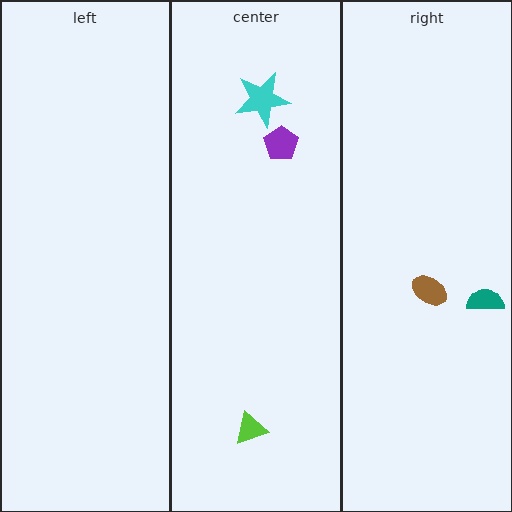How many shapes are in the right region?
2.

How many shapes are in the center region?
3.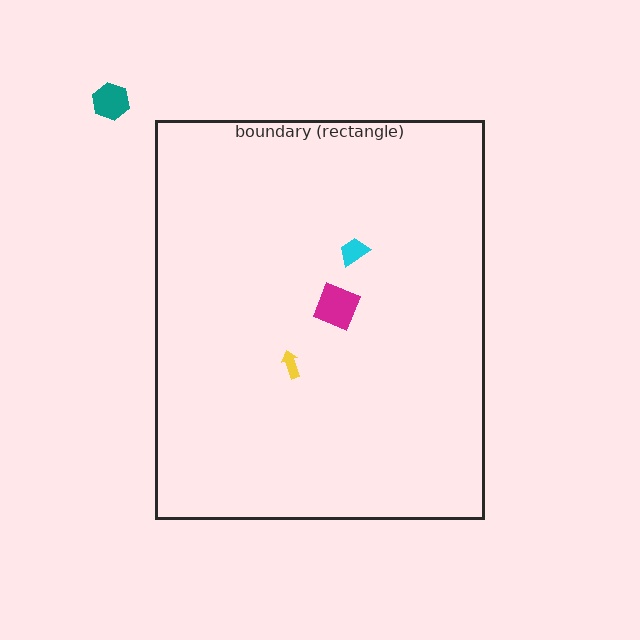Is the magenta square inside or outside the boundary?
Inside.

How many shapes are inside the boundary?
3 inside, 1 outside.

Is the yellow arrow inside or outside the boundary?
Inside.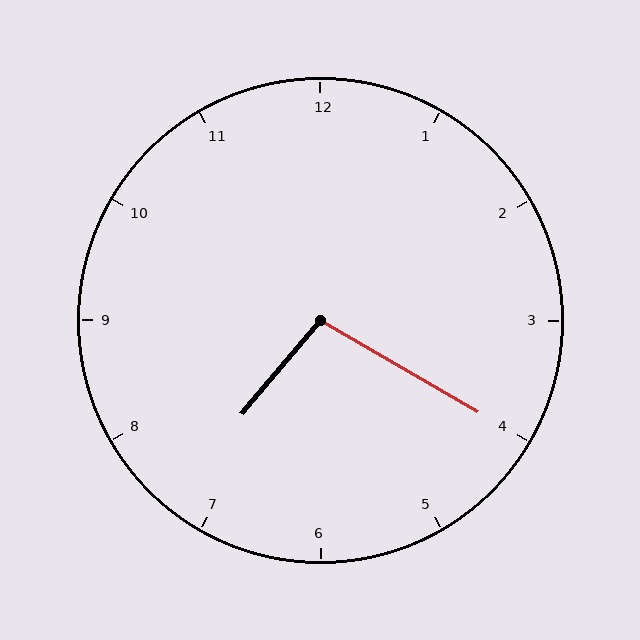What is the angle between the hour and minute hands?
Approximately 100 degrees.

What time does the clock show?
7:20.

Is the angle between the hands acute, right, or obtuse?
It is obtuse.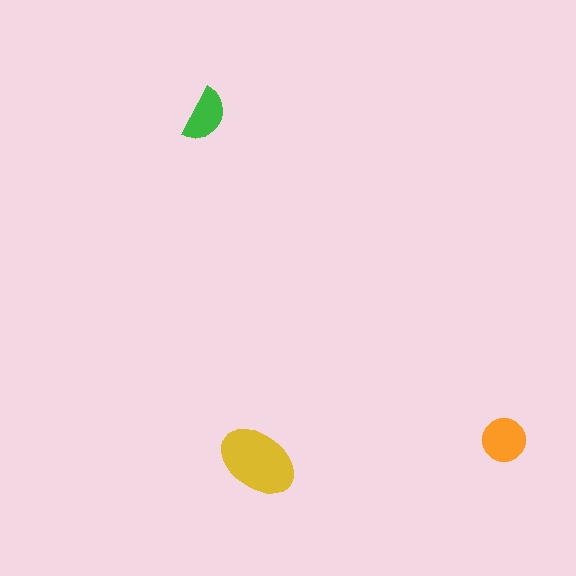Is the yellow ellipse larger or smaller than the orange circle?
Larger.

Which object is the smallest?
The green semicircle.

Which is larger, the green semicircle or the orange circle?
The orange circle.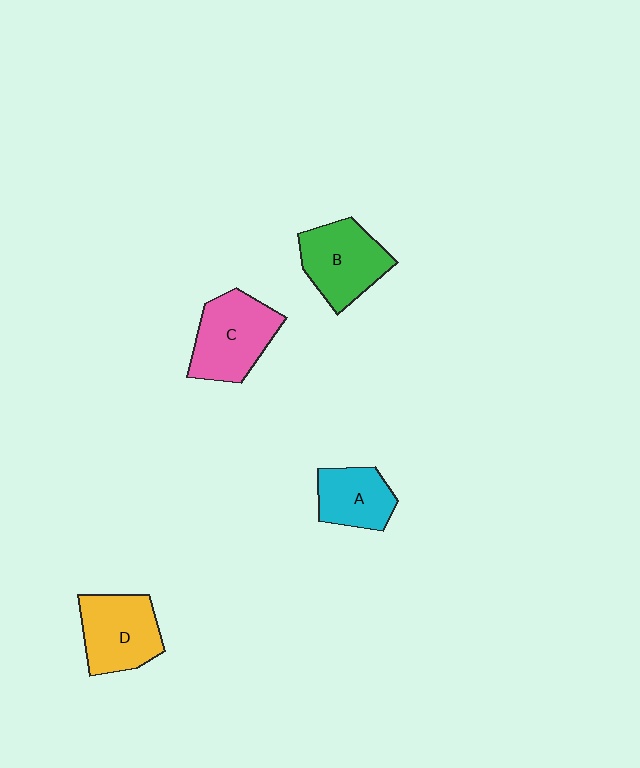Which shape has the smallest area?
Shape A (cyan).